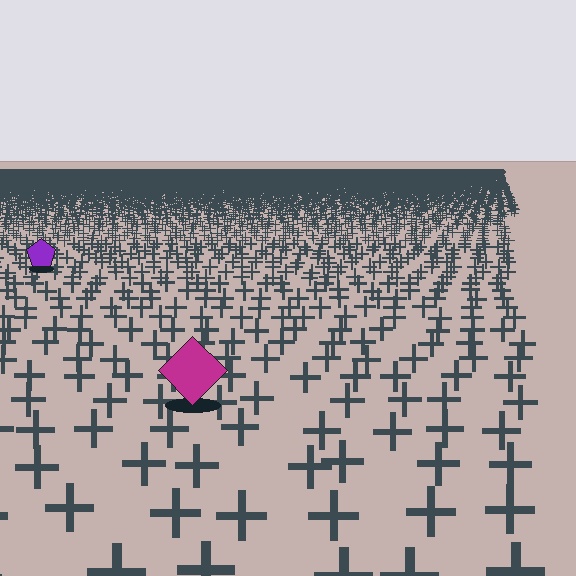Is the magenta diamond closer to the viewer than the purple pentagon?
Yes. The magenta diamond is closer — you can tell from the texture gradient: the ground texture is coarser near it.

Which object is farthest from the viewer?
The purple pentagon is farthest from the viewer. It appears smaller and the ground texture around it is denser.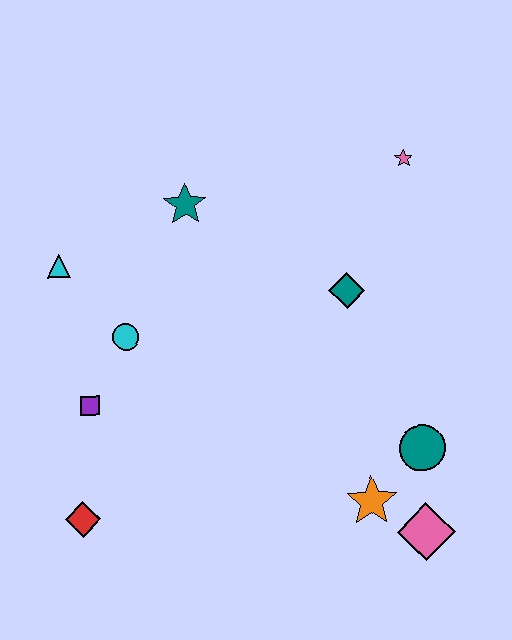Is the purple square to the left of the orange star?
Yes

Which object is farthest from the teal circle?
The cyan triangle is farthest from the teal circle.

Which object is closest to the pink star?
The teal diamond is closest to the pink star.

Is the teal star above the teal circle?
Yes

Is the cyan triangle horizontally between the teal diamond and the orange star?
No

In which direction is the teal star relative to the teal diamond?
The teal star is to the left of the teal diamond.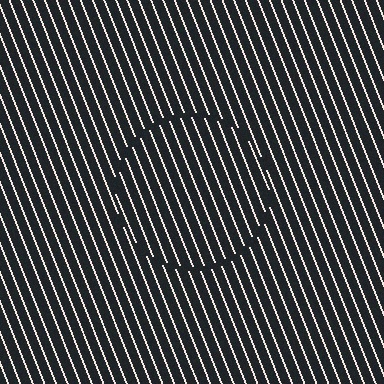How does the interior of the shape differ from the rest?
The interior of the shape contains the same grating, shifted by half a period — the contour is defined by the phase discontinuity where line-ends from the inner and outer gratings abut.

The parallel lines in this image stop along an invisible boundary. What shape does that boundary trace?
An illusory circle. The interior of the shape contains the same grating, shifted by half a period — the contour is defined by the phase discontinuity where line-ends from the inner and outer gratings abut.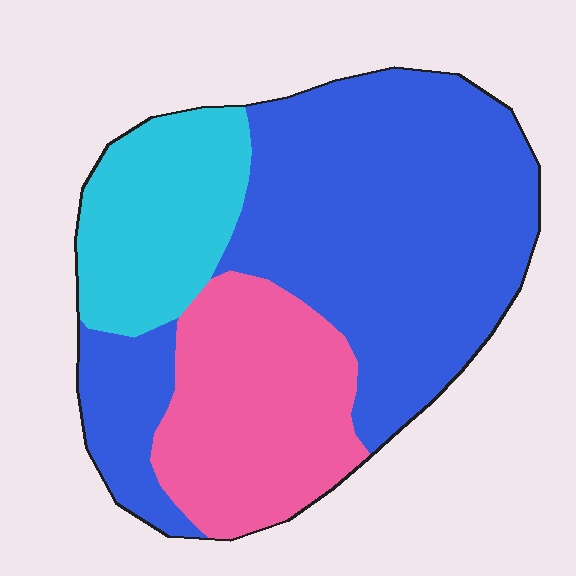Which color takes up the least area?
Cyan, at roughly 20%.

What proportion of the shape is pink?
Pink takes up about one quarter (1/4) of the shape.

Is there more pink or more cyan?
Pink.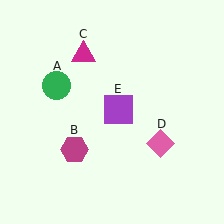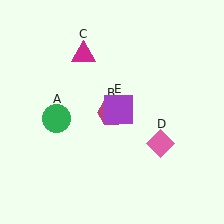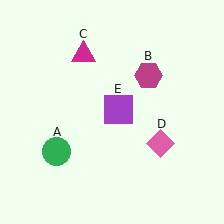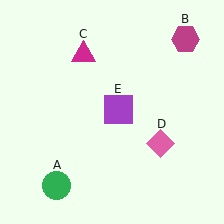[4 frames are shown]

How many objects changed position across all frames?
2 objects changed position: green circle (object A), magenta hexagon (object B).